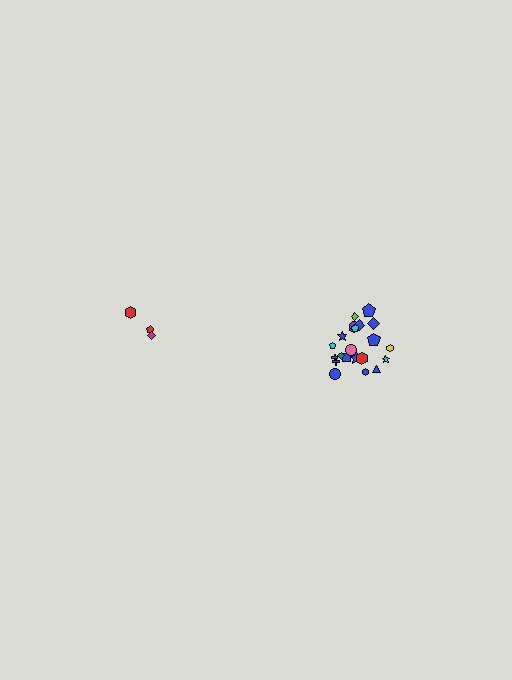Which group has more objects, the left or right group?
The right group.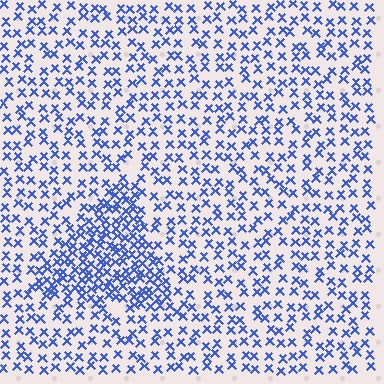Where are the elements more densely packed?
The elements are more densely packed inside the triangle boundary.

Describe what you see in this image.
The image contains small blue elements arranged at two different densities. A triangle-shaped region is visible where the elements are more densely packed than the surrounding area.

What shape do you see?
I see a triangle.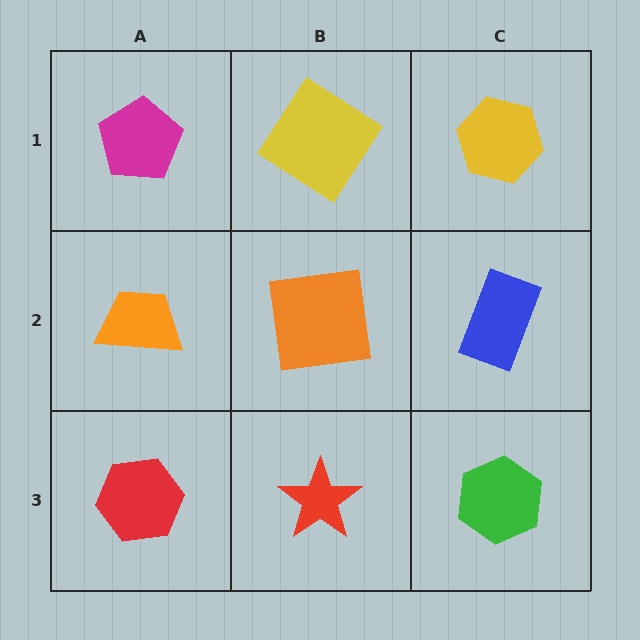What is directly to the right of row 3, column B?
A green hexagon.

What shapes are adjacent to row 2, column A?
A magenta pentagon (row 1, column A), a red hexagon (row 3, column A), an orange square (row 2, column B).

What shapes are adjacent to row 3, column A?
An orange trapezoid (row 2, column A), a red star (row 3, column B).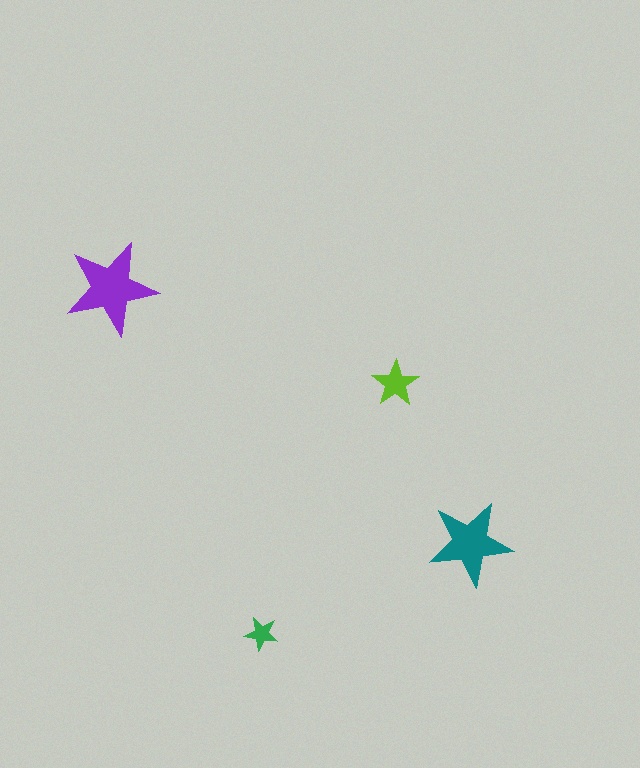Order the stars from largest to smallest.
the purple one, the teal one, the lime one, the green one.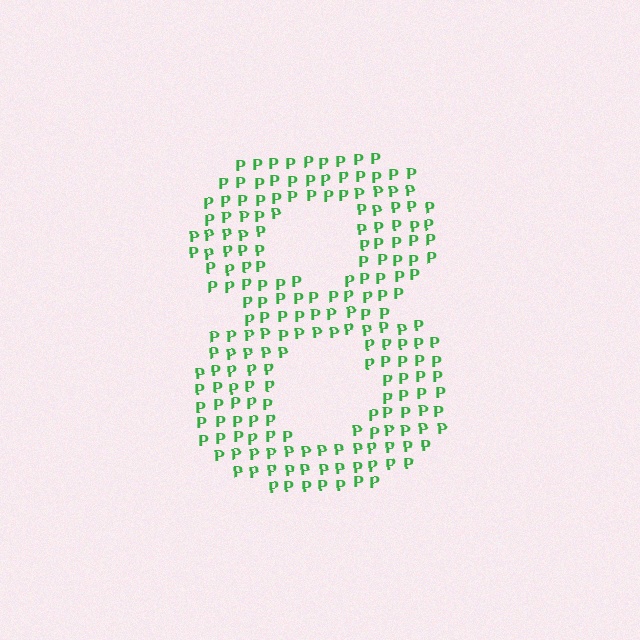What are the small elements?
The small elements are letter P's.